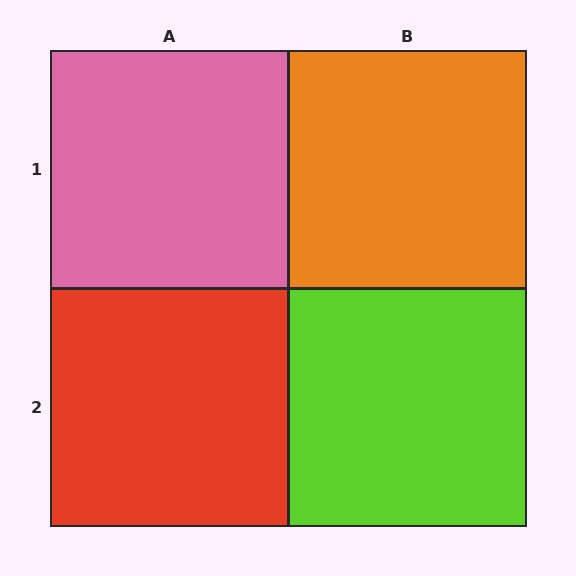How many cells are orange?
1 cell is orange.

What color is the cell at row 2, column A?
Red.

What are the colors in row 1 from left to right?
Pink, orange.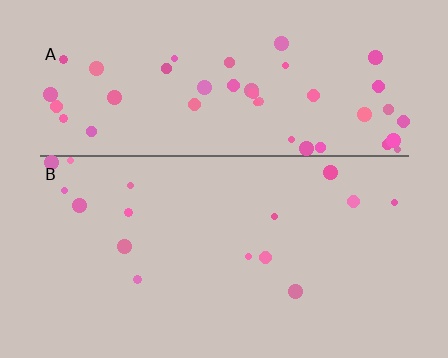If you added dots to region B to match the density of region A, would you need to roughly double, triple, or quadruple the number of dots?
Approximately triple.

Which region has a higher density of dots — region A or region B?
A (the top).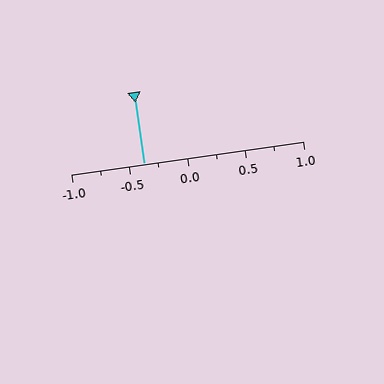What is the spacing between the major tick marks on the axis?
The major ticks are spaced 0.5 apart.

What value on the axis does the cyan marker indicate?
The marker indicates approximately -0.38.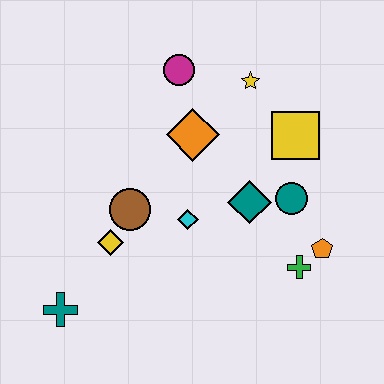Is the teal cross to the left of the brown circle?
Yes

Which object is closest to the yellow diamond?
The brown circle is closest to the yellow diamond.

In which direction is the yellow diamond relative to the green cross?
The yellow diamond is to the left of the green cross.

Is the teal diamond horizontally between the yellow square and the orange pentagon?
No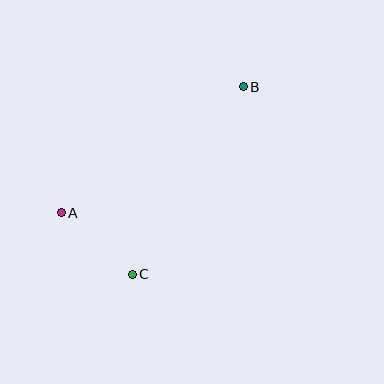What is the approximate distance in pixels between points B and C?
The distance between B and C is approximately 218 pixels.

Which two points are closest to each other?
Points A and C are closest to each other.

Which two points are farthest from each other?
Points A and B are farthest from each other.